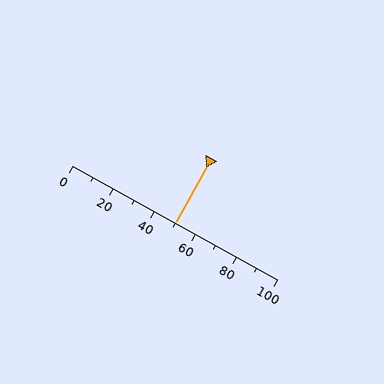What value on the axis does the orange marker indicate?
The marker indicates approximately 50.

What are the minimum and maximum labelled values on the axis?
The axis runs from 0 to 100.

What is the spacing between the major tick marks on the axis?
The major ticks are spaced 20 apart.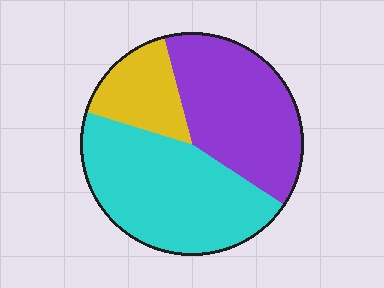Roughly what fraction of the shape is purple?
Purple takes up between a quarter and a half of the shape.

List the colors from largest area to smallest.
From largest to smallest: cyan, purple, yellow.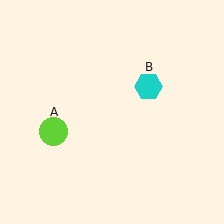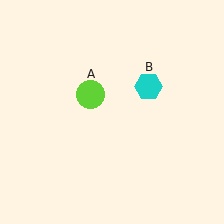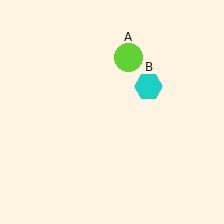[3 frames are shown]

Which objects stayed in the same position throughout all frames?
Cyan hexagon (object B) remained stationary.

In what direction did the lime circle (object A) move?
The lime circle (object A) moved up and to the right.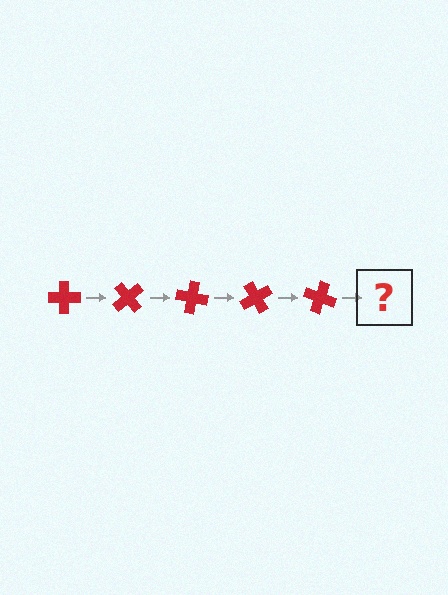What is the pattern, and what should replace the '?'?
The pattern is that the cross rotates 50 degrees each step. The '?' should be a red cross rotated 250 degrees.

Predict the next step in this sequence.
The next step is a red cross rotated 250 degrees.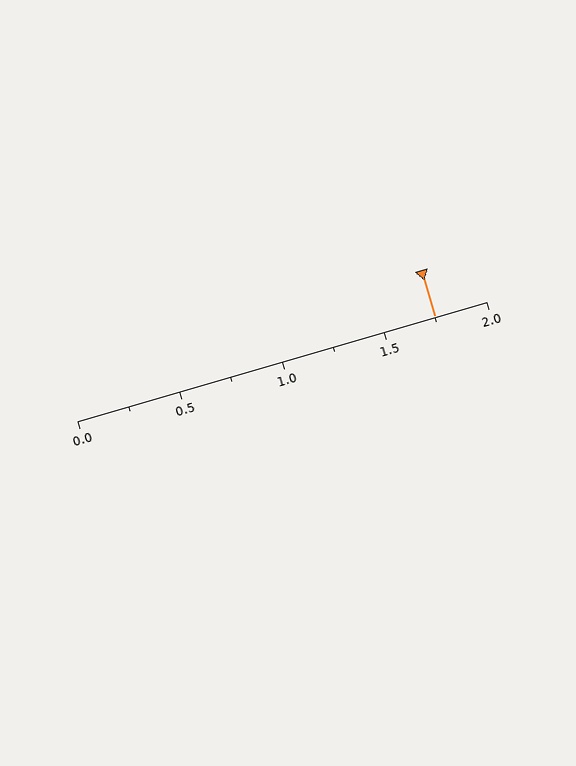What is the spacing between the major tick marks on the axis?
The major ticks are spaced 0.5 apart.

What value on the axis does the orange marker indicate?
The marker indicates approximately 1.75.